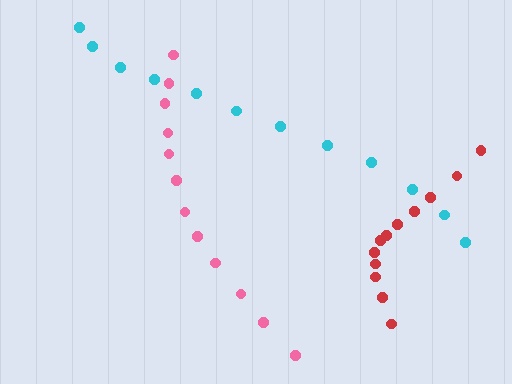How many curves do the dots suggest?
There are 3 distinct paths.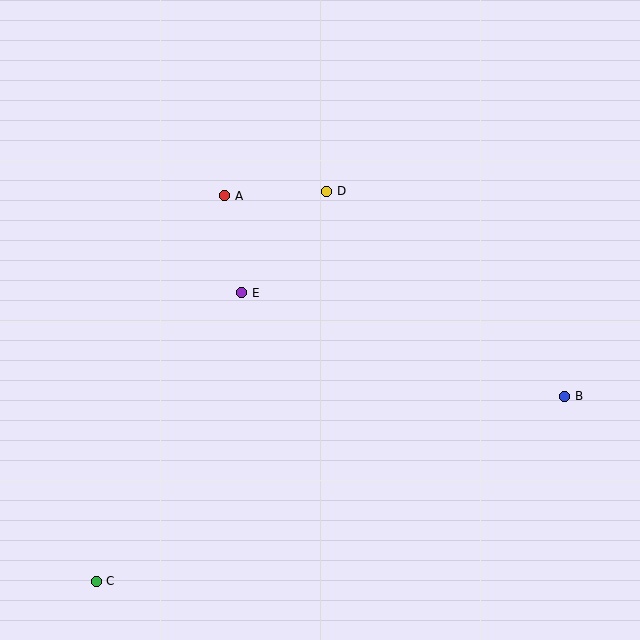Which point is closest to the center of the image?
Point E at (242, 293) is closest to the center.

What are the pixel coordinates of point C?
Point C is at (96, 581).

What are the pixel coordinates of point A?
Point A is at (225, 196).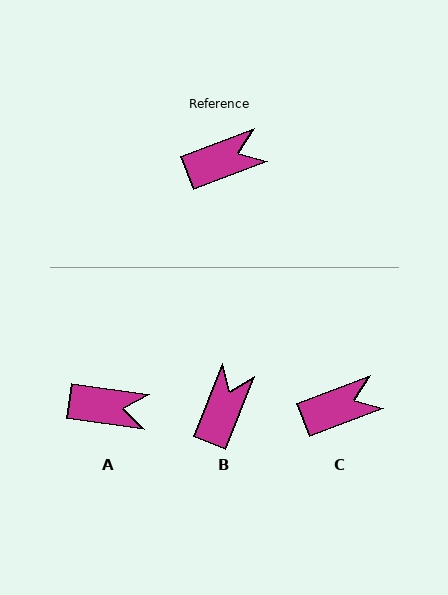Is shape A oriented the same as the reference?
No, it is off by about 29 degrees.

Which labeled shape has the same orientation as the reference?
C.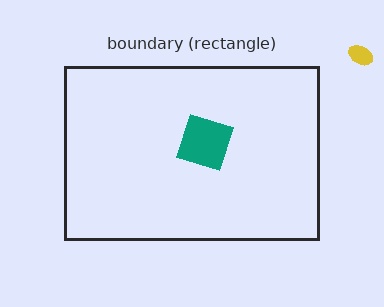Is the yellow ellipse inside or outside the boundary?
Outside.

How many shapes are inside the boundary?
1 inside, 1 outside.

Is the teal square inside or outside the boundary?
Inside.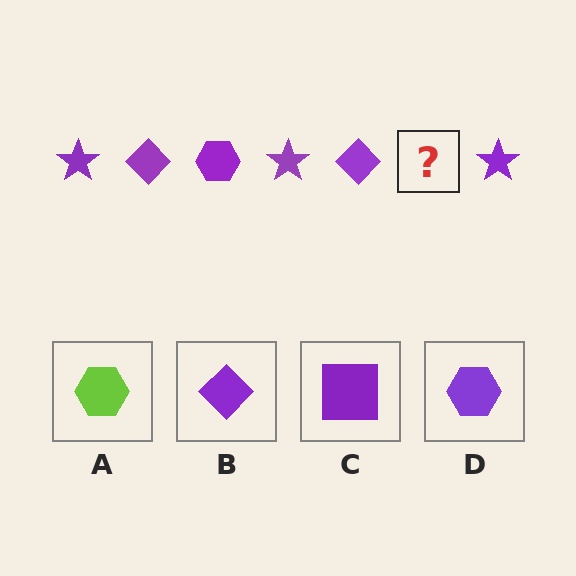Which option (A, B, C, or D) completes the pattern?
D.